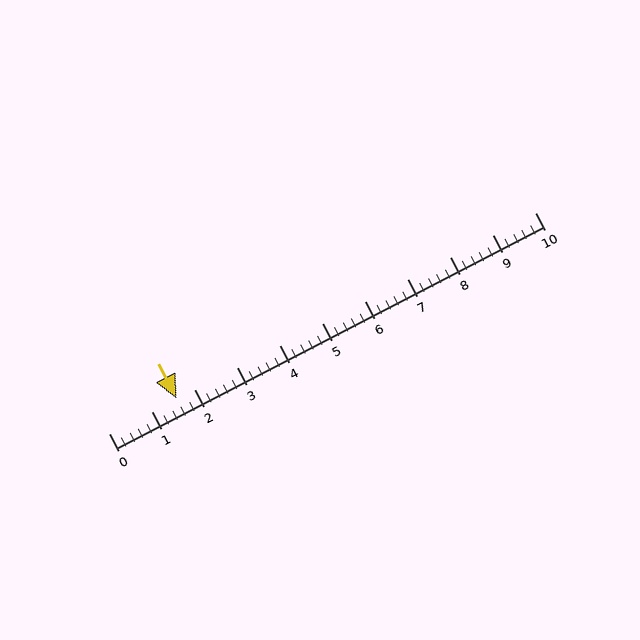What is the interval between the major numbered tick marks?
The major tick marks are spaced 1 units apart.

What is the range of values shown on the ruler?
The ruler shows values from 0 to 10.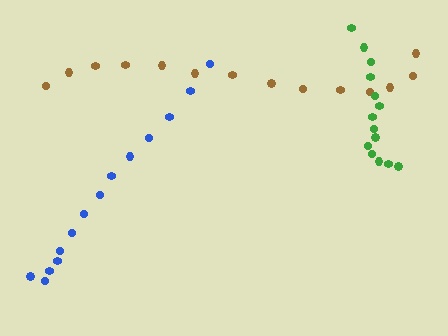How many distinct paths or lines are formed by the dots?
There are 3 distinct paths.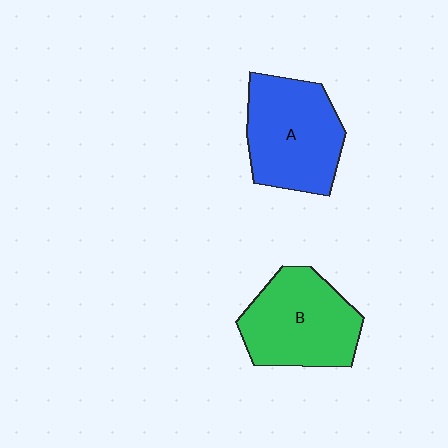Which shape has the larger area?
Shape A (blue).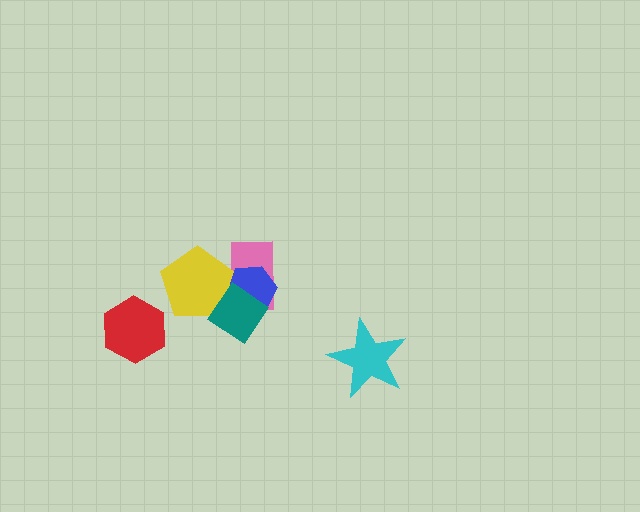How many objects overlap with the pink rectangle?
3 objects overlap with the pink rectangle.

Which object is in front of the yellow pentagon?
The teal diamond is in front of the yellow pentagon.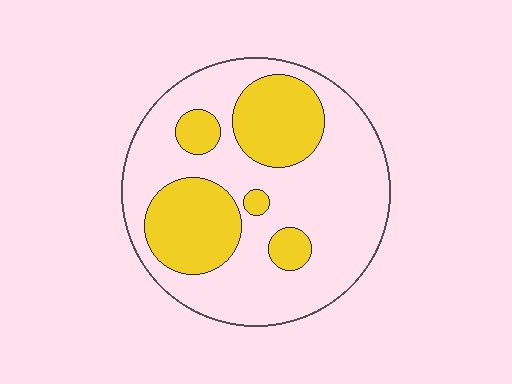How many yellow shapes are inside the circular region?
5.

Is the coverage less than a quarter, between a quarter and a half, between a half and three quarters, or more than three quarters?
Between a quarter and a half.